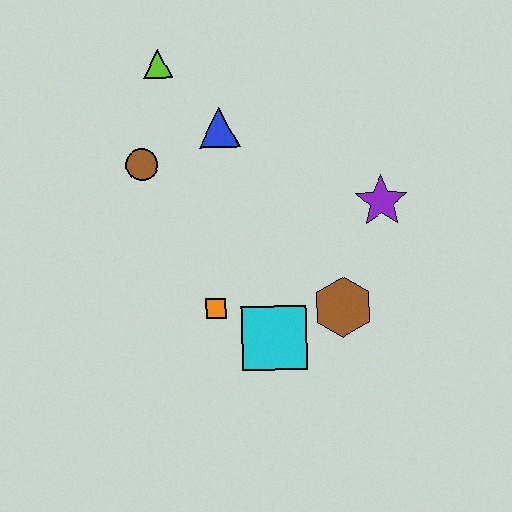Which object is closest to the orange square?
The cyan square is closest to the orange square.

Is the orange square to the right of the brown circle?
Yes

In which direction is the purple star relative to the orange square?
The purple star is to the right of the orange square.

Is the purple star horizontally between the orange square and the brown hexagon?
No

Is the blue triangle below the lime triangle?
Yes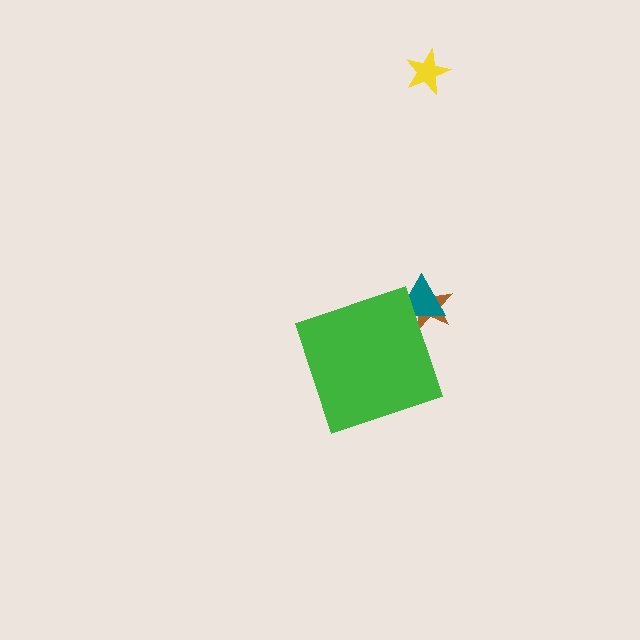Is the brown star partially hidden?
Yes, the brown star is partially hidden behind the green diamond.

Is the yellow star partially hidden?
No, the yellow star is fully visible.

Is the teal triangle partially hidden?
Yes, the teal triangle is partially hidden behind the green diamond.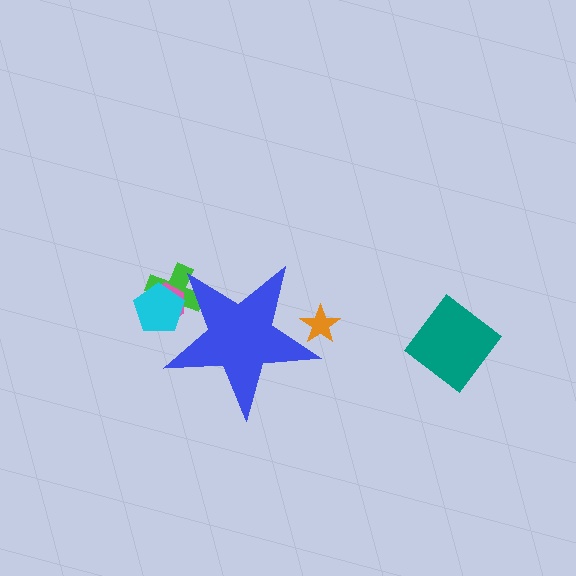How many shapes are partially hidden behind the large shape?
4 shapes are partially hidden.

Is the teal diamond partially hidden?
No, the teal diamond is fully visible.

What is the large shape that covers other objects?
A blue star.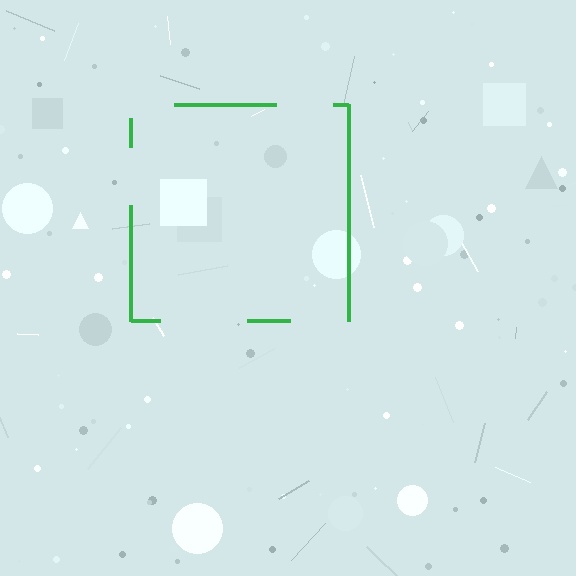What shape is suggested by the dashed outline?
The dashed outline suggests a square.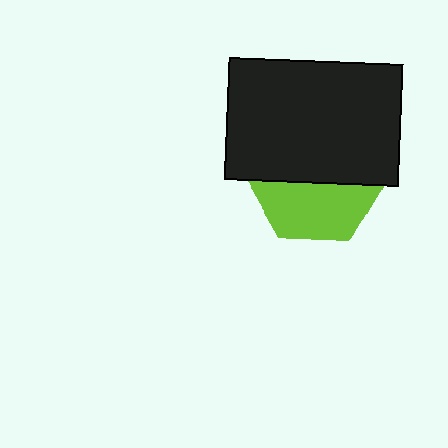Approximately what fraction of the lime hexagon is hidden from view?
Roughly 56% of the lime hexagon is hidden behind the black rectangle.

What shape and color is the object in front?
The object in front is a black rectangle.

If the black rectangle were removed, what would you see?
You would see the complete lime hexagon.